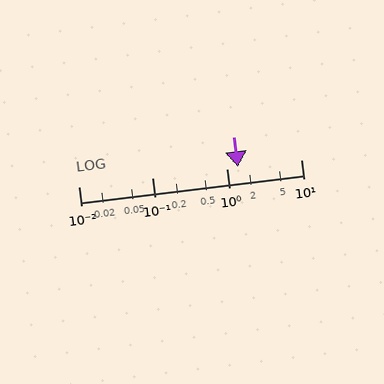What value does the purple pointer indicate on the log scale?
The pointer indicates approximately 1.4.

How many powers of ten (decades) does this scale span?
The scale spans 3 decades, from 0.01 to 10.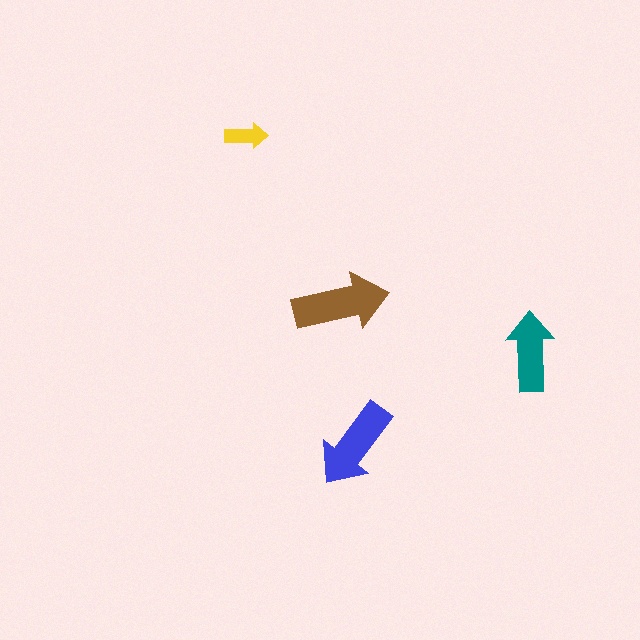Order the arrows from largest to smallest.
the brown one, the blue one, the teal one, the yellow one.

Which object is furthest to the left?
The yellow arrow is leftmost.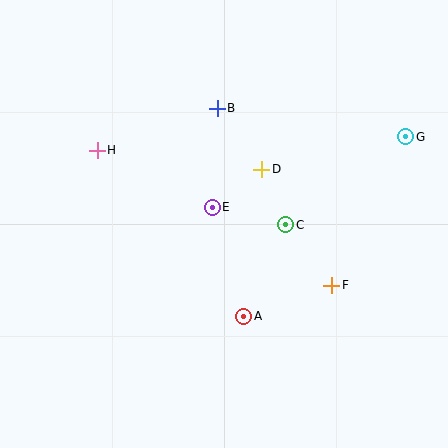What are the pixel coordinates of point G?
Point G is at (406, 137).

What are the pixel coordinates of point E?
Point E is at (212, 207).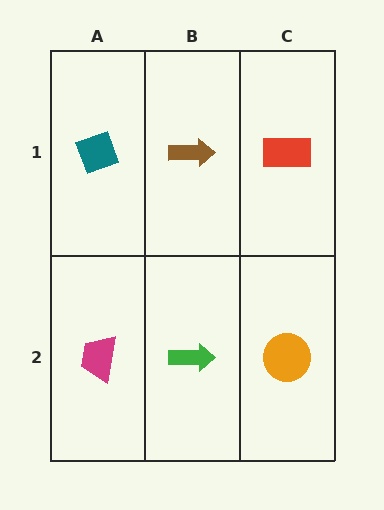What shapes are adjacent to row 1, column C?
An orange circle (row 2, column C), a brown arrow (row 1, column B).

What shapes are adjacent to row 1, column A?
A magenta trapezoid (row 2, column A), a brown arrow (row 1, column B).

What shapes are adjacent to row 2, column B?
A brown arrow (row 1, column B), a magenta trapezoid (row 2, column A), an orange circle (row 2, column C).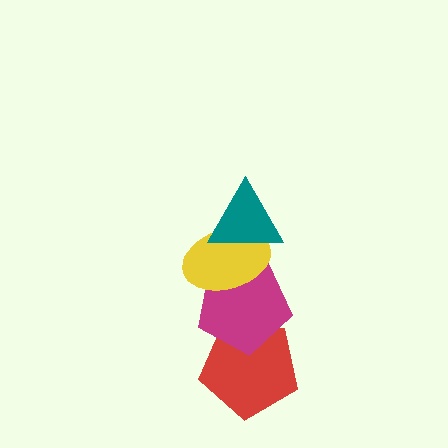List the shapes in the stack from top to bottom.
From top to bottom: the teal triangle, the yellow ellipse, the magenta pentagon, the red pentagon.